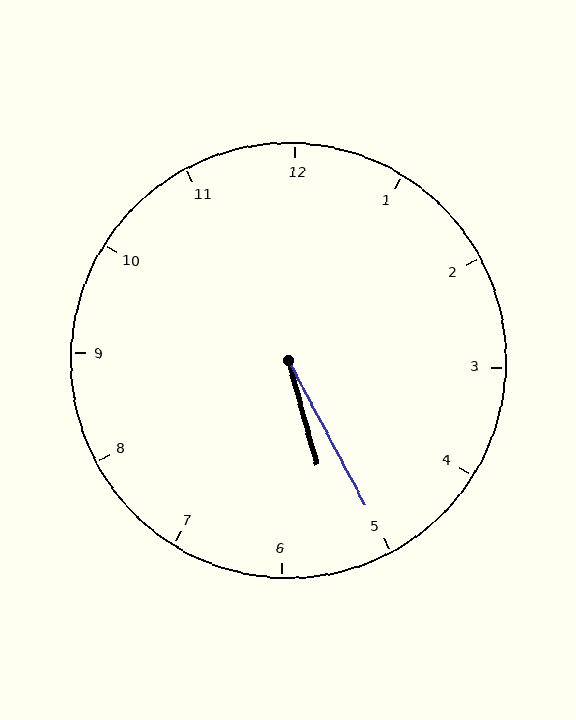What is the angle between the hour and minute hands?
Approximately 12 degrees.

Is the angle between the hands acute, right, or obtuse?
It is acute.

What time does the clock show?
5:25.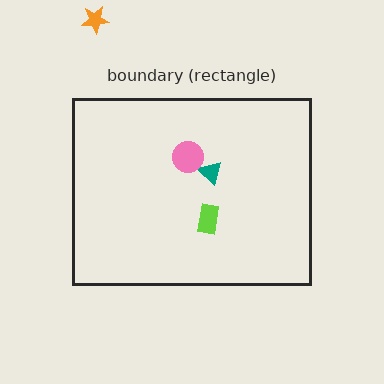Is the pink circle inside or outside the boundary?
Inside.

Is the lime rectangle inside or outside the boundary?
Inside.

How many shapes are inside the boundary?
3 inside, 1 outside.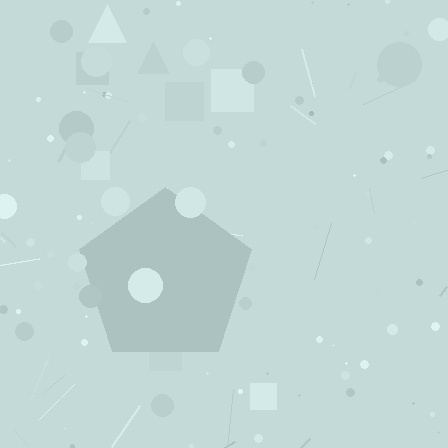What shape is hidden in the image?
A pentagon is hidden in the image.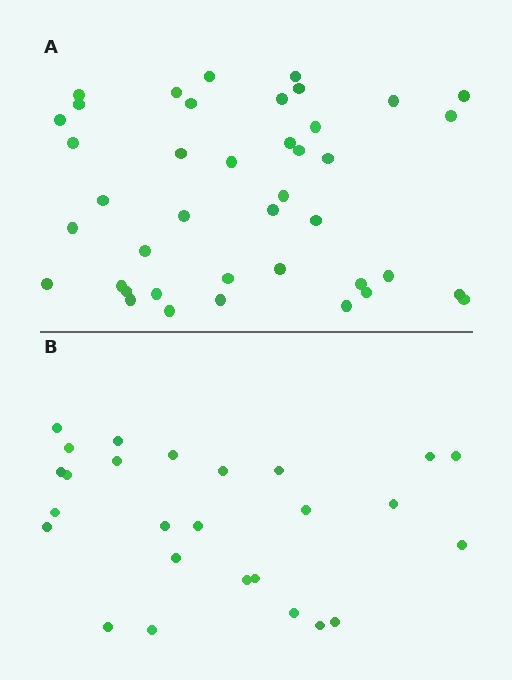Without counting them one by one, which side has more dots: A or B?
Region A (the top region) has more dots.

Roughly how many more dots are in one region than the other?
Region A has approximately 15 more dots than region B.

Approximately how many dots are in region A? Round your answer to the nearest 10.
About 40 dots. (The exact count is 41, which rounds to 40.)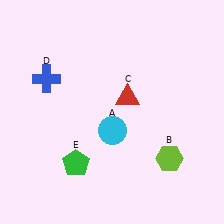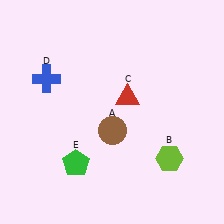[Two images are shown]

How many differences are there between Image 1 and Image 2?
There is 1 difference between the two images.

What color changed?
The circle (A) changed from cyan in Image 1 to brown in Image 2.